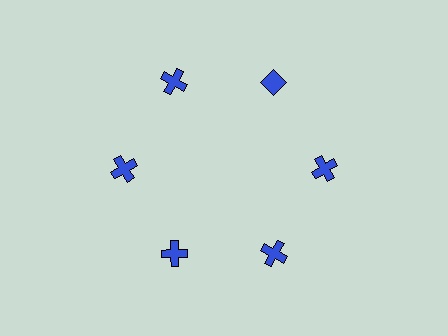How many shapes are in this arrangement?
There are 6 shapes arranged in a ring pattern.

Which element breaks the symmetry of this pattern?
The blue diamond at roughly the 1 o'clock position breaks the symmetry. All other shapes are blue crosses.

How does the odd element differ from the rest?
It has a different shape: diamond instead of cross.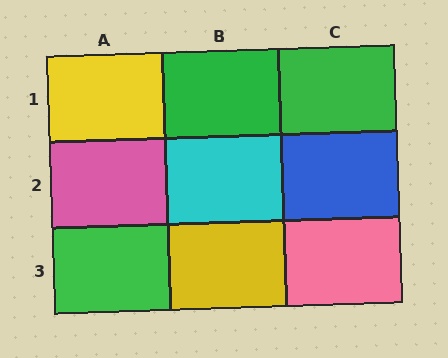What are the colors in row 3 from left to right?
Green, yellow, pink.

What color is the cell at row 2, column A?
Pink.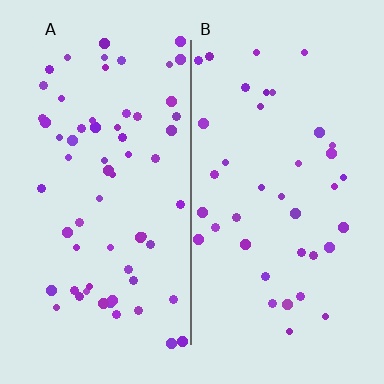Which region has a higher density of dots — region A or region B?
A (the left).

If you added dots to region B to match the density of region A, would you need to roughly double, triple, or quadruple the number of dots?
Approximately double.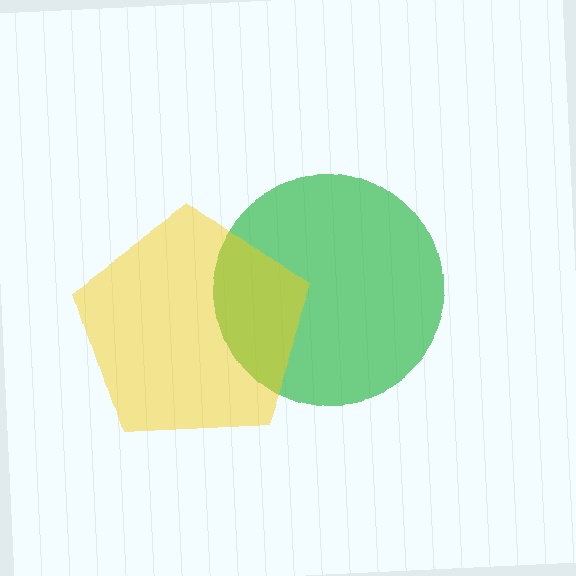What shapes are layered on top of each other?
The layered shapes are: a green circle, a yellow pentagon.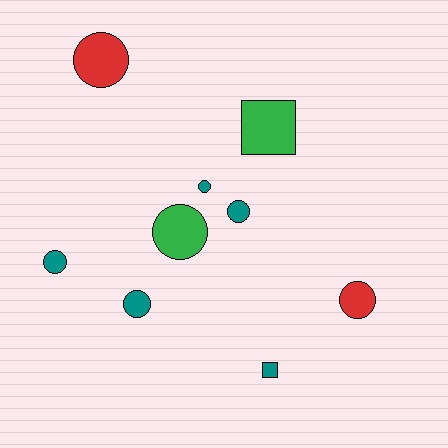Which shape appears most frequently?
Circle, with 7 objects.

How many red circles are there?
There are 2 red circles.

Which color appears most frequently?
Teal, with 5 objects.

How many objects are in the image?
There are 9 objects.